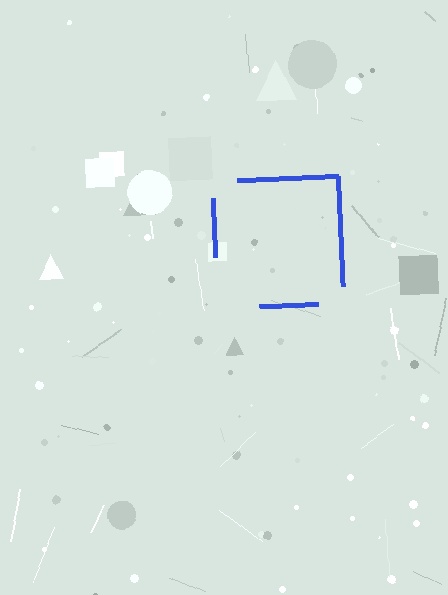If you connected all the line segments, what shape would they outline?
They would outline a square.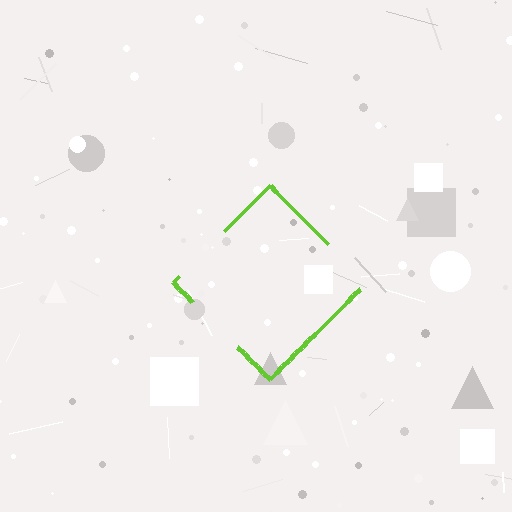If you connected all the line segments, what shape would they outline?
They would outline a diamond.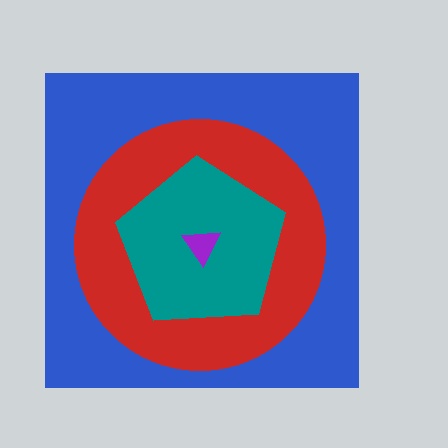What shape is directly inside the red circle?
The teal pentagon.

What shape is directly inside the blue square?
The red circle.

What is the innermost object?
The purple triangle.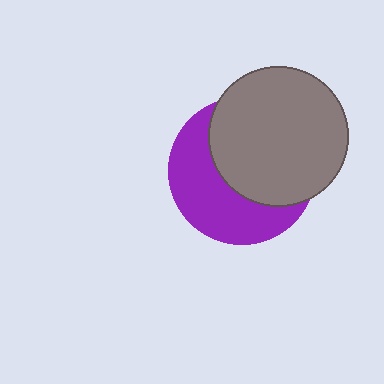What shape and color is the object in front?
The object in front is a gray circle.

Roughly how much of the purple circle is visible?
About half of it is visible (roughly 46%).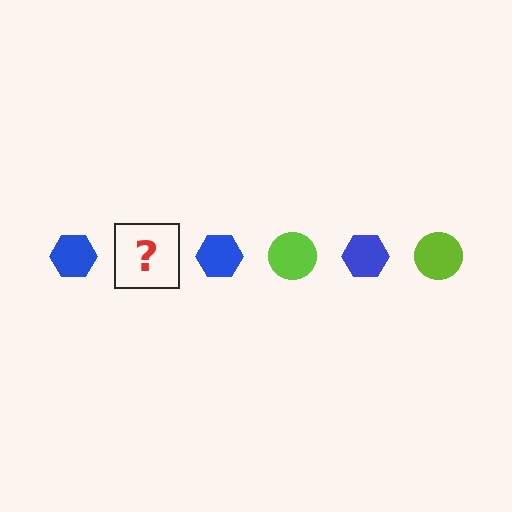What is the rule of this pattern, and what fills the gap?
The rule is that the pattern alternates between blue hexagon and lime circle. The gap should be filled with a lime circle.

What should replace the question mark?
The question mark should be replaced with a lime circle.